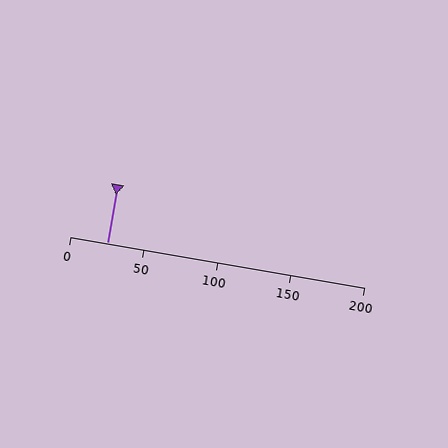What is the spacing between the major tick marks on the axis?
The major ticks are spaced 50 apart.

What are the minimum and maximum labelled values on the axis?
The axis runs from 0 to 200.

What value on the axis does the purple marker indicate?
The marker indicates approximately 25.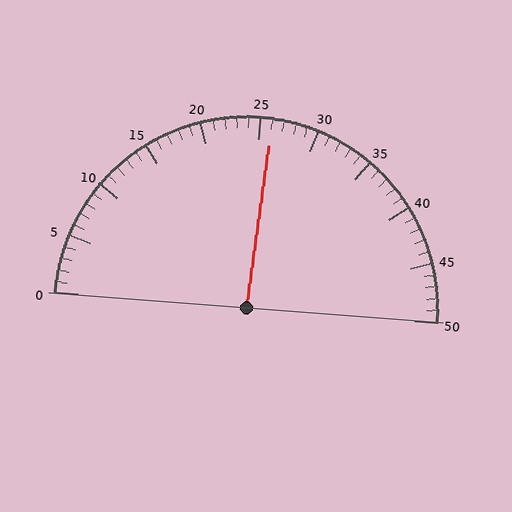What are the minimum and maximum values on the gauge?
The gauge ranges from 0 to 50.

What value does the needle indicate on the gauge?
The needle indicates approximately 26.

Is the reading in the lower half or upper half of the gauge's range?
The reading is in the upper half of the range (0 to 50).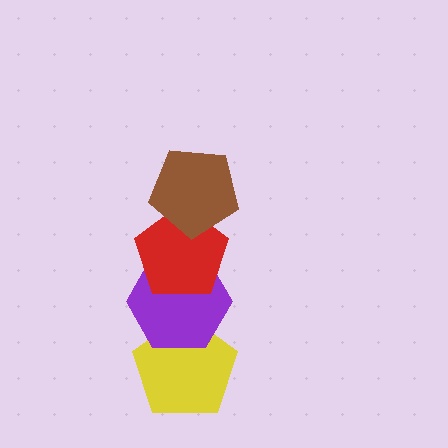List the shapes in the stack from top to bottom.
From top to bottom: the brown pentagon, the red pentagon, the purple hexagon, the yellow pentagon.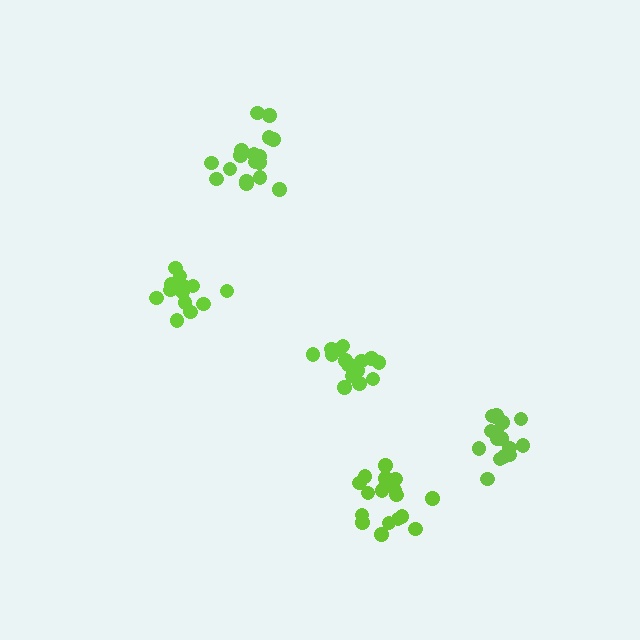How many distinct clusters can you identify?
There are 5 distinct clusters.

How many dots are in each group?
Group 1: 14 dots, Group 2: 18 dots, Group 3: 17 dots, Group 4: 16 dots, Group 5: 16 dots (81 total).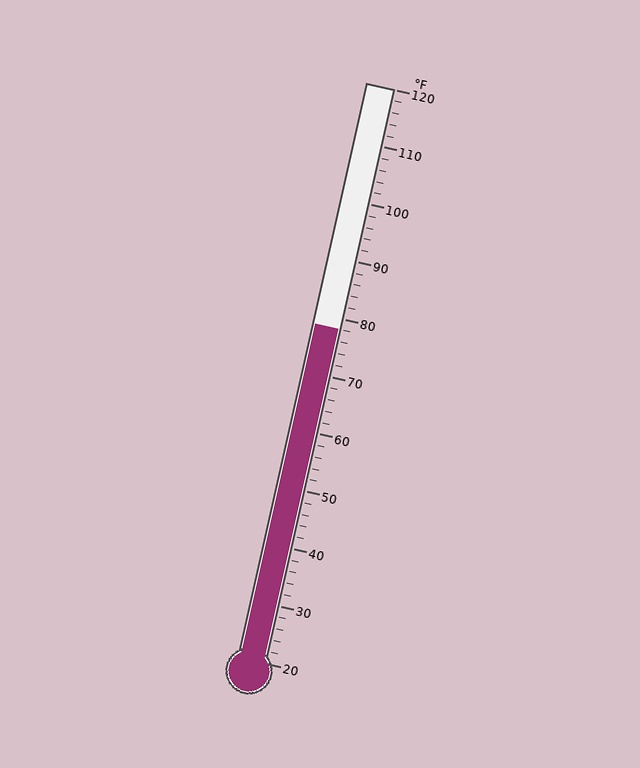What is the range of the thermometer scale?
The thermometer scale ranges from 20°F to 120°F.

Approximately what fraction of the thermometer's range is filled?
The thermometer is filled to approximately 60% of its range.